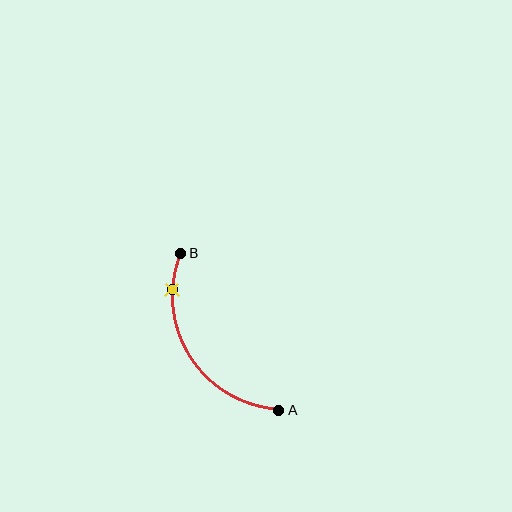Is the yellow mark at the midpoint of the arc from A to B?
No. The yellow mark lies on the arc but is closer to endpoint B. The arc midpoint would be at the point on the curve equidistant along the arc from both A and B.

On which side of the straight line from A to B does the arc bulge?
The arc bulges to the left of the straight line connecting A and B.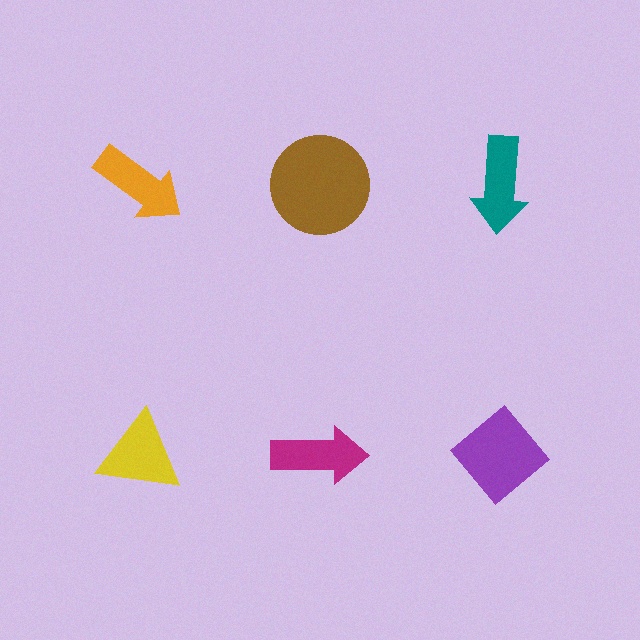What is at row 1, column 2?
A brown circle.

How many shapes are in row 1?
3 shapes.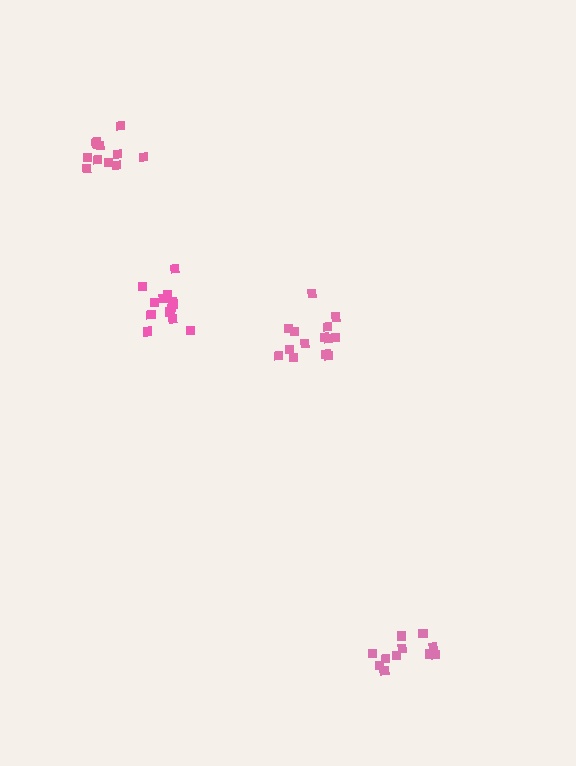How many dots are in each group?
Group 1: 11 dots, Group 2: 14 dots, Group 3: 13 dots, Group 4: 12 dots (50 total).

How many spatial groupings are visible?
There are 4 spatial groupings.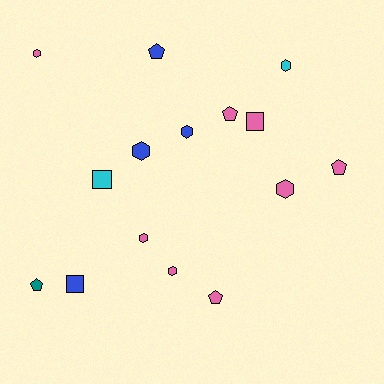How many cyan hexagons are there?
There is 1 cyan hexagon.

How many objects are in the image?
There are 15 objects.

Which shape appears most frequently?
Hexagon, with 7 objects.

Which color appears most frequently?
Pink, with 8 objects.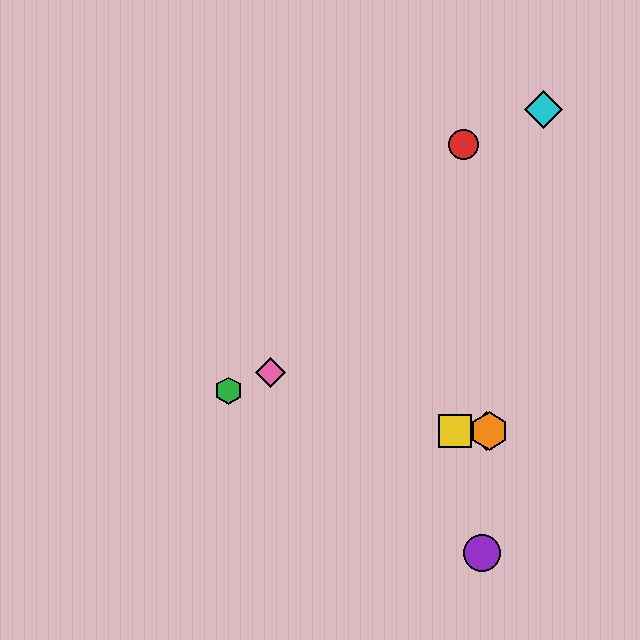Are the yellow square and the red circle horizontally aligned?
No, the yellow square is at y≈431 and the red circle is at y≈144.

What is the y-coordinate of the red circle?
The red circle is at y≈144.